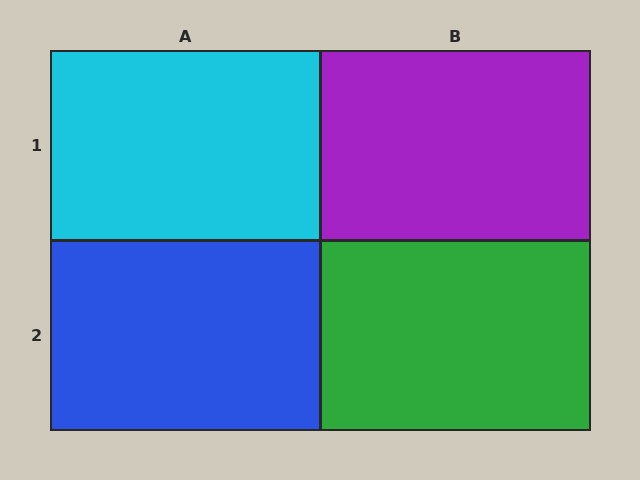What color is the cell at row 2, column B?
Green.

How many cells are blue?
1 cell is blue.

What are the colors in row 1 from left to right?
Cyan, purple.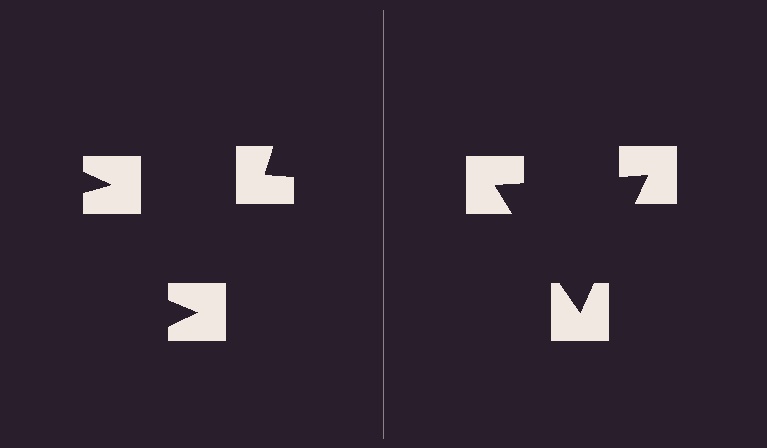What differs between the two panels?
The notched squares are positioned identically on both sides; only the wedge orientations differ. On the right they align to a triangle; on the left they are misaligned.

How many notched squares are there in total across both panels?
6 — 3 on each side.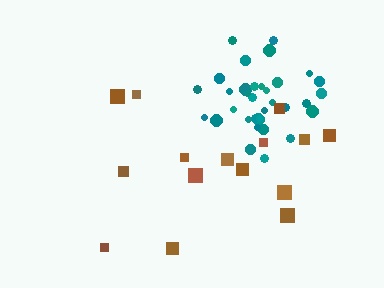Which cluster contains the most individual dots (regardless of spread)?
Teal (34).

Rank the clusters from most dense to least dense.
teal, brown.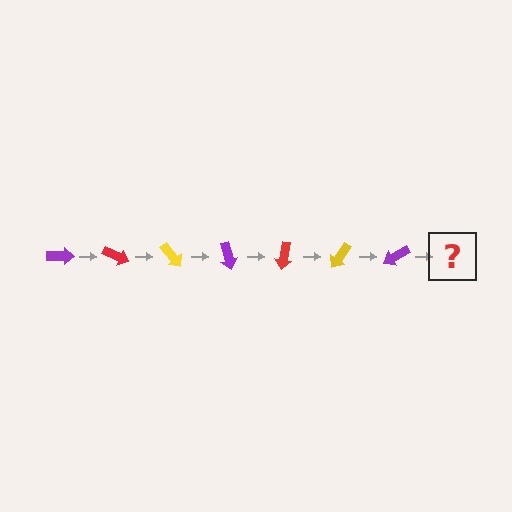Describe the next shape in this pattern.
It should be a red arrow, rotated 175 degrees from the start.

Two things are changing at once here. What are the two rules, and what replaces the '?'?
The two rules are that it rotates 25 degrees each step and the color cycles through purple, red, and yellow. The '?' should be a red arrow, rotated 175 degrees from the start.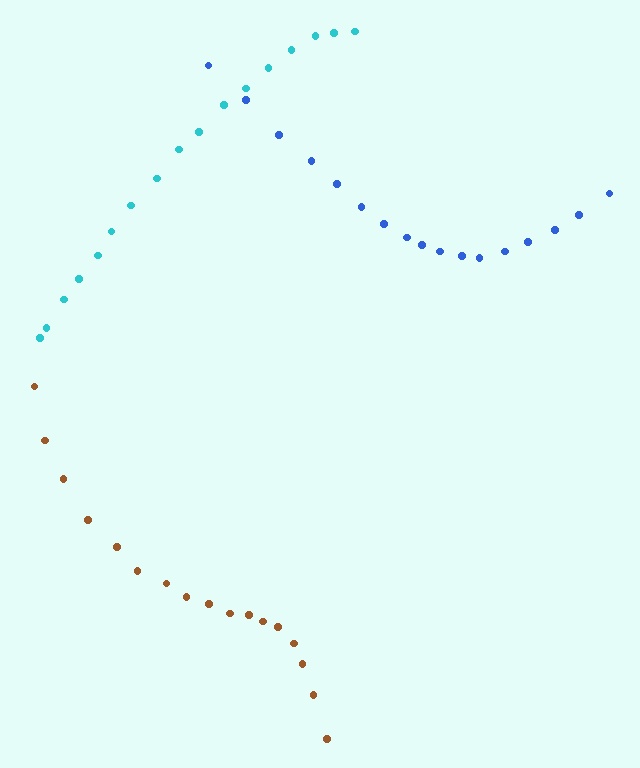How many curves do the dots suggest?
There are 3 distinct paths.